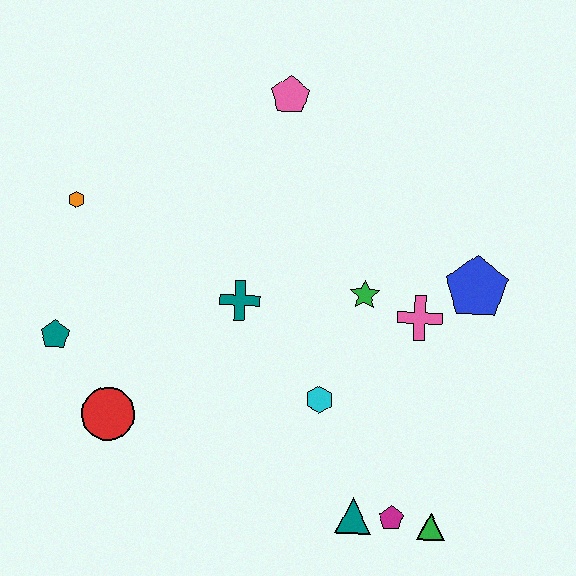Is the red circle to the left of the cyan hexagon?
Yes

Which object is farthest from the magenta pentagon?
The orange hexagon is farthest from the magenta pentagon.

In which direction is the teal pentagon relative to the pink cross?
The teal pentagon is to the left of the pink cross.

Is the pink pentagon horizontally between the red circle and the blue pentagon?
Yes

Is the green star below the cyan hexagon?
No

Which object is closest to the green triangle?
The magenta pentagon is closest to the green triangle.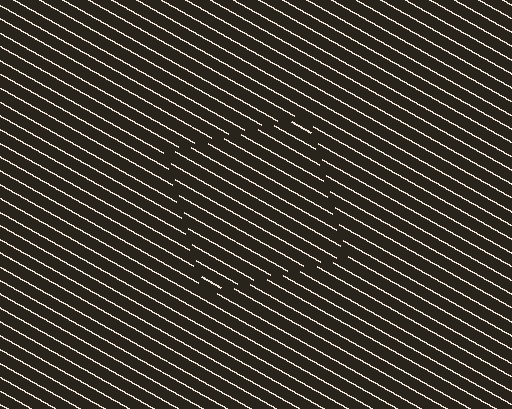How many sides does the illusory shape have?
4 sides — the line-ends trace a square.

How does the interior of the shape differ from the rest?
The interior of the shape contains the same grating, shifted by half a period — the contour is defined by the phase discontinuity where line-ends from the inner and outer gratings abut.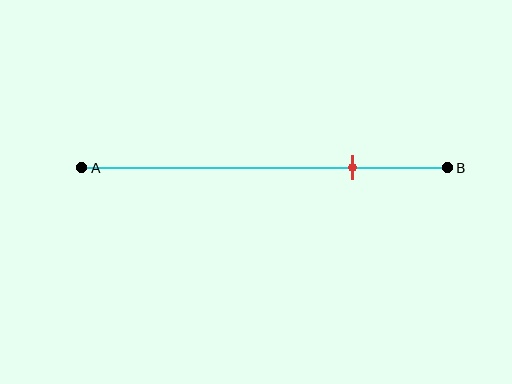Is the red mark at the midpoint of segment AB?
No, the mark is at about 75% from A, not at the 50% midpoint.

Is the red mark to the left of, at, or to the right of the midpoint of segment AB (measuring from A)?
The red mark is to the right of the midpoint of segment AB.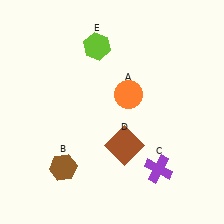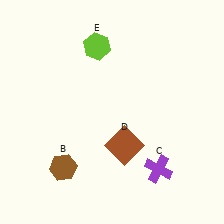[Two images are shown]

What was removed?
The orange circle (A) was removed in Image 2.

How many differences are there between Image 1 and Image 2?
There is 1 difference between the two images.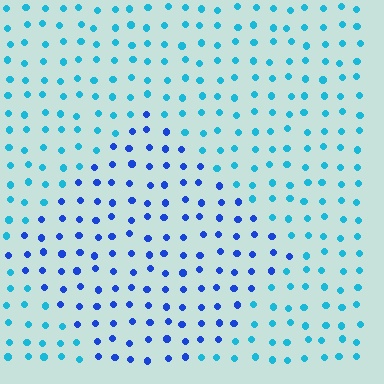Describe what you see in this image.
The image is filled with small cyan elements in a uniform arrangement. A diamond-shaped region is visible where the elements are tinted to a slightly different hue, forming a subtle color boundary.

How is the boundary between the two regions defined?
The boundary is defined purely by a slight shift in hue (about 37 degrees). Spacing, size, and orientation are identical on both sides.